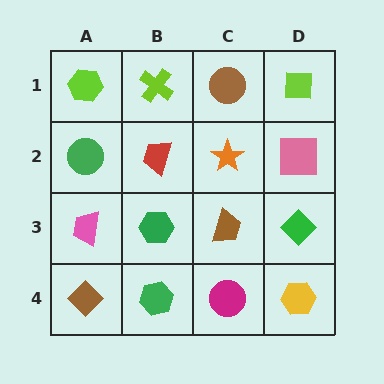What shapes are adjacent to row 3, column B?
A red trapezoid (row 2, column B), a green hexagon (row 4, column B), a pink trapezoid (row 3, column A), a brown trapezoid (row 3, column C).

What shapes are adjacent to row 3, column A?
A green circle (row 2, column A), a brown diamond (row 4, column A), a green hexagon (row 3, column B).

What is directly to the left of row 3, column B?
A pink trapezoid.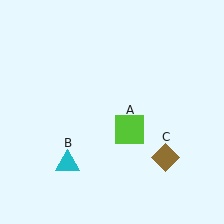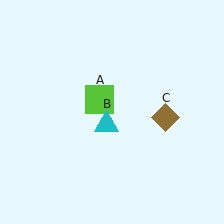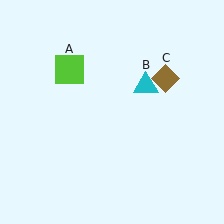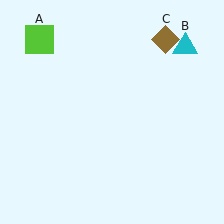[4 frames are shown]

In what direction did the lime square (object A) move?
The lime square (object A) moved up and to the left.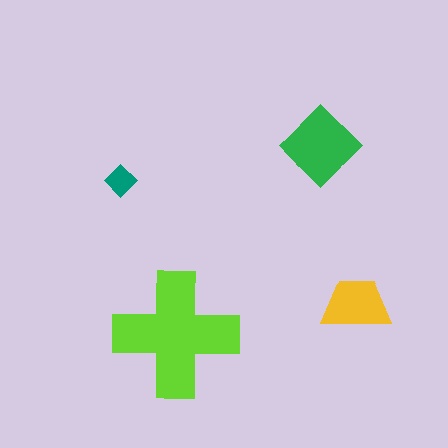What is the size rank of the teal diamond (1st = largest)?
4th.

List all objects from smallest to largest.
The teal diamond, the yellow trapezoid, the green diamond, the lime cross.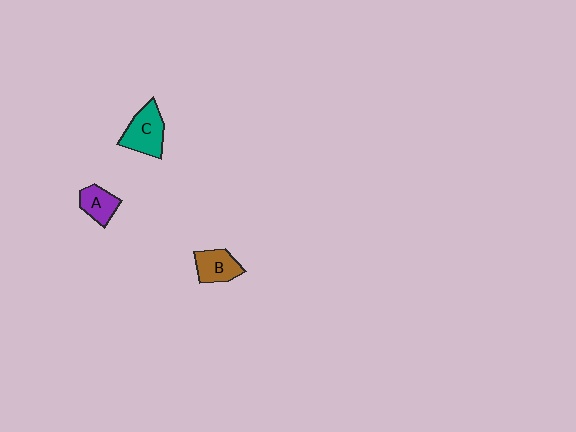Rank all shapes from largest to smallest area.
From largest to smallest: C (teal), B (brown), A (purple).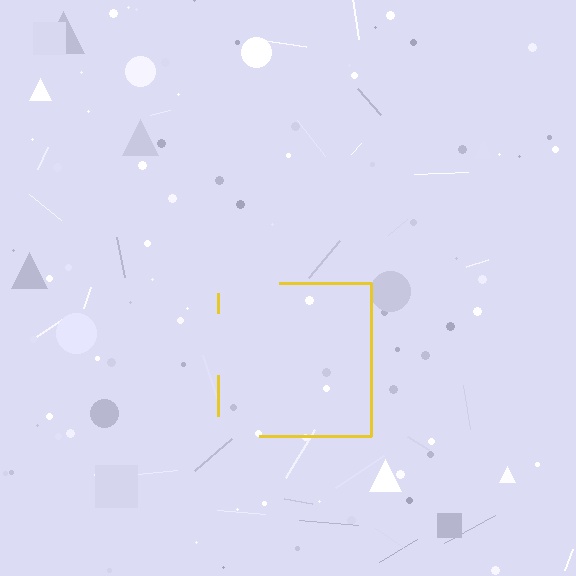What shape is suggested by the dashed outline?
The dashed outline suggests a square.